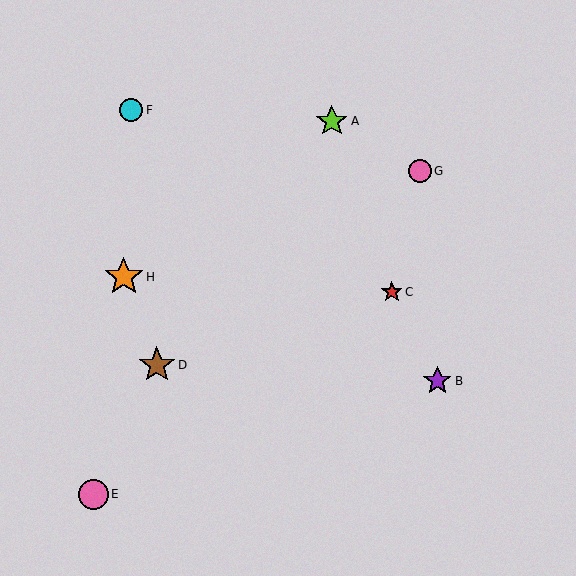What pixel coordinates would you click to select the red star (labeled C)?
Click at (392, 292) to select the red star C.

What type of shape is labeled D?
Shape D is a brown star.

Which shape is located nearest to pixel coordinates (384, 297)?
The red star (labeled C) at (392, 292) is nearest to that location.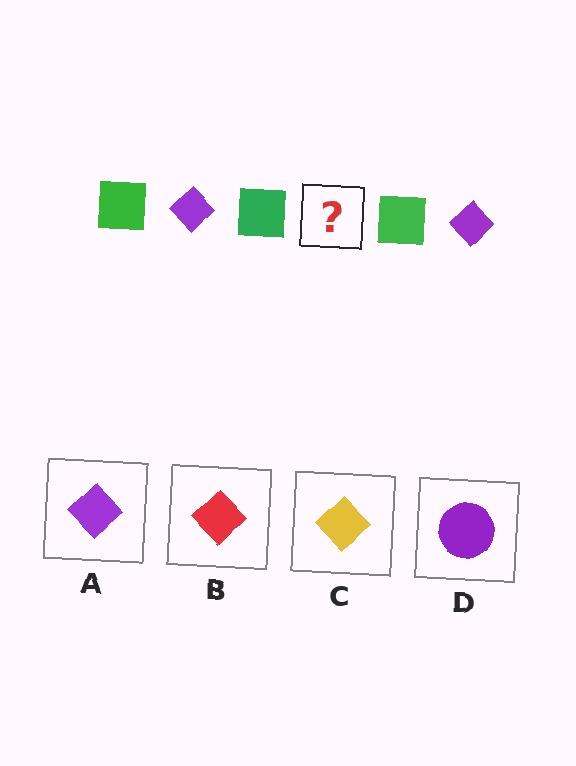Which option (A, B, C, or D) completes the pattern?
A.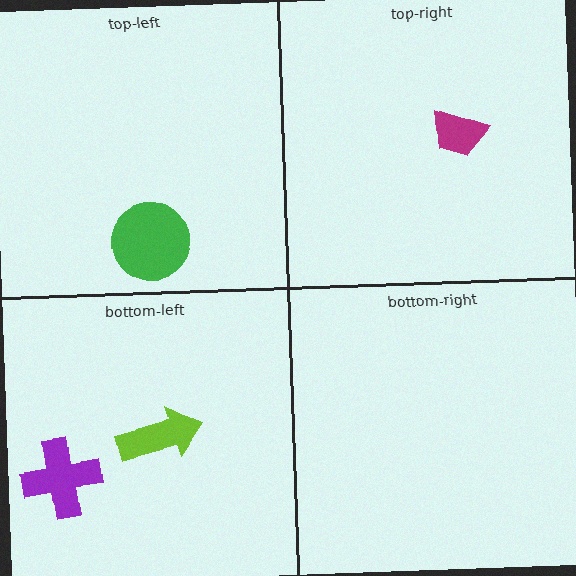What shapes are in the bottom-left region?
The lime arrow, the purple cross.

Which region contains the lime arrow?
The bottom-left region.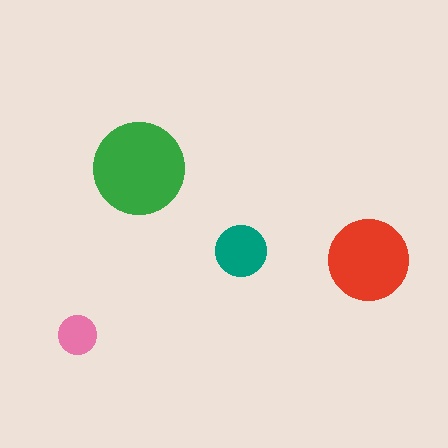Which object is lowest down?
The pink circle is bottommost.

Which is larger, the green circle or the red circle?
The green one.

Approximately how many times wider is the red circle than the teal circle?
About 1.5 times wider.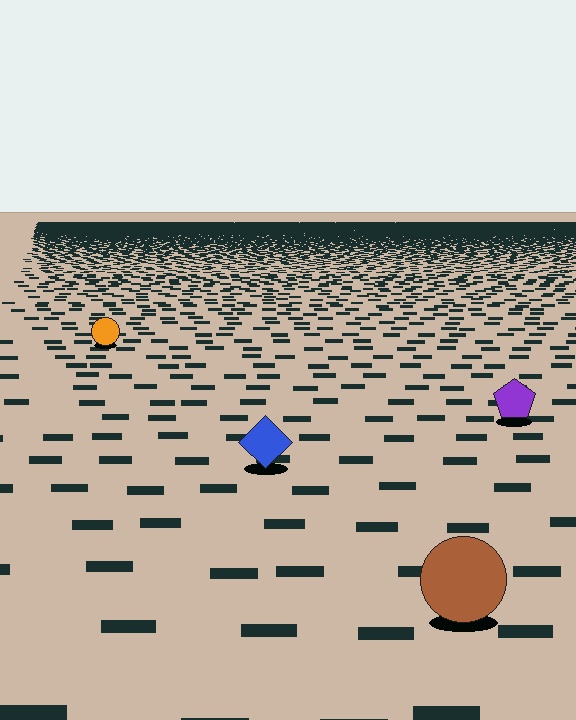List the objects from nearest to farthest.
From nearest to farthest: the brown circle, the blue diamond, the purple pentagon, the orange circle.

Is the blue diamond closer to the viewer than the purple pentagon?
Yes. The blue diamond is closer — you can tell from the texture gradient: the ground texture is coarser near it.